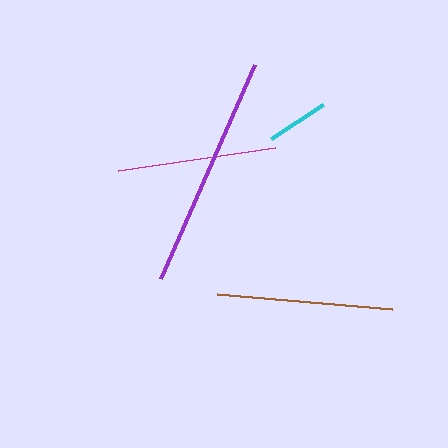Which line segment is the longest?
The purple line is the longest at approximately 233 pixels.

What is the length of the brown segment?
The brown segment is approximately 176 pixels long.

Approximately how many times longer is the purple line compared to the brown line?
The purple line is approximately 1.3 times the length of the brown line.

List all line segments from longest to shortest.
From longest to shortest: purple, brown, magenta, cyan.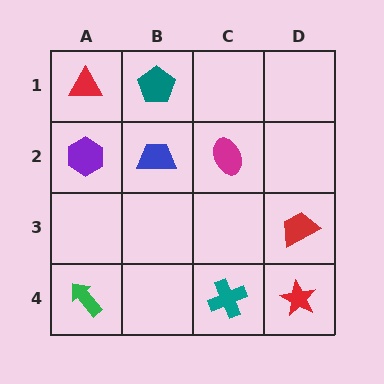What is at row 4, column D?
A red star.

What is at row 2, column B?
A blue trapezoid.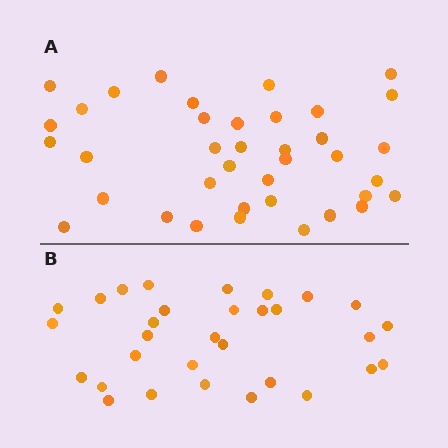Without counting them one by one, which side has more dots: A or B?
Region A (the top region) has more dots.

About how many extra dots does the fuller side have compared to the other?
Region A has roughly 8 or so more dots than region B.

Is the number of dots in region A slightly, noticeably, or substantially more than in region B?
Region A has only slightly more — the two regions are fairly close. The ratio is roughly 1.2 to 1.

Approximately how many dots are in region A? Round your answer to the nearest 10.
About 40 dots. (The exact count is 38, which rounds to 40.)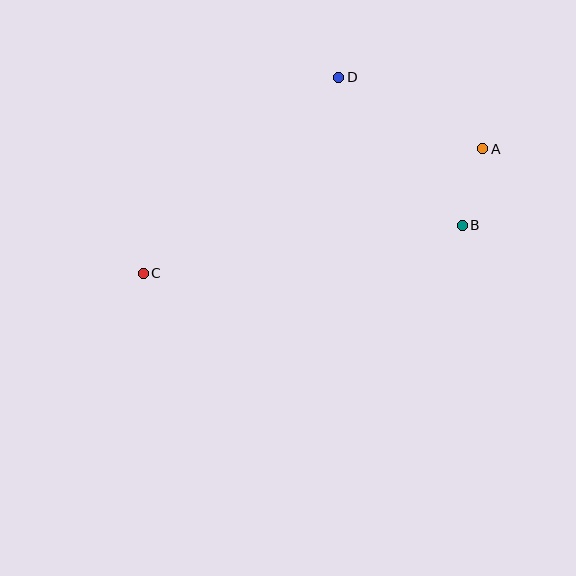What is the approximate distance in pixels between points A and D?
The distance between A and D is approximately 161 pixels.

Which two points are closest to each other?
Points A and B are closest to each other.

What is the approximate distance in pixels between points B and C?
The distance between B and C is approximately 323 pixels.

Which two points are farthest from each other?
Points A and C are farthest from each other.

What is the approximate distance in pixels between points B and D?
The distance between B and D is approximately 193 pixels.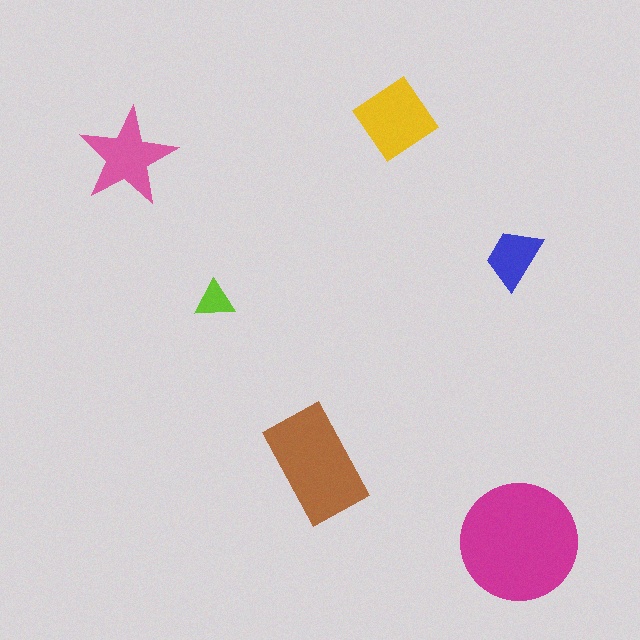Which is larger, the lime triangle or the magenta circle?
The magenta circle.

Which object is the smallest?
The lime triangle.